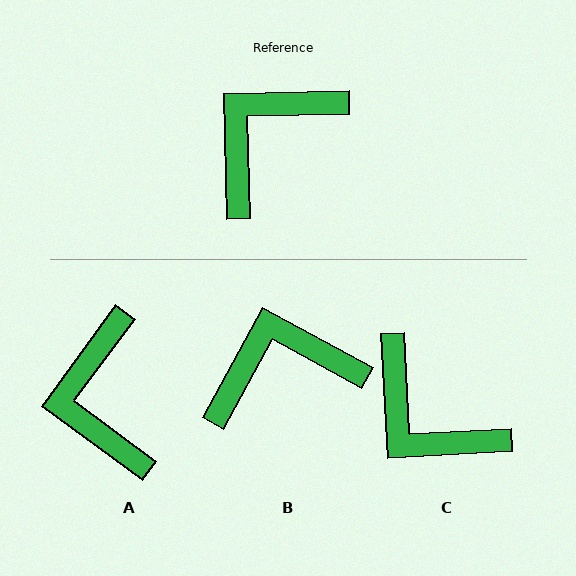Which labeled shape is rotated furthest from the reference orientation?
C, about 92 degrees away.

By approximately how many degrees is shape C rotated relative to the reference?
Approximately 92 degrees counter-clockwise.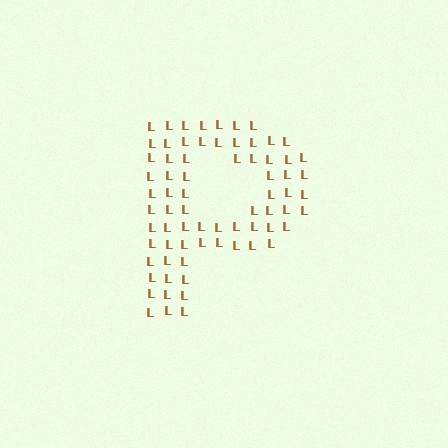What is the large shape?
The large shape is the letter P.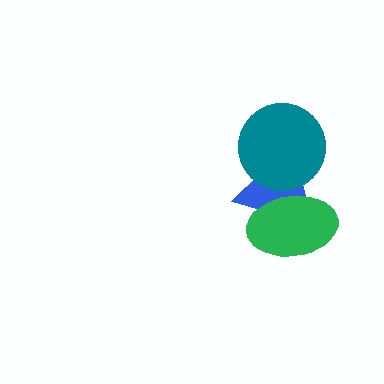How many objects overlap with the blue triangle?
2 objects overlap with the blue triangle.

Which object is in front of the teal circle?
The green ellipse is in front of the teal circle.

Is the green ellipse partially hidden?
No, no other shape covers it.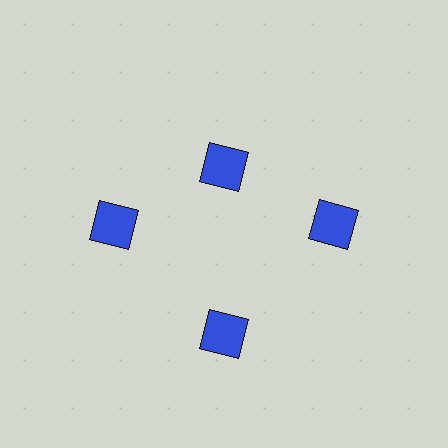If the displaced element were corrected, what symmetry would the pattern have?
It would have 4-fold rotational symmetry — the pattern would map onto itself every 90 degrees.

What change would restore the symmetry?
The symmetry would be restored by moving it outward, back onto the ring so that all 4 squares sit at equal angles and equal distance from the center.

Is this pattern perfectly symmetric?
No. The 4 blue squares are arranged in a ring, but one element near the 12 o'clock position is pulled inward toward the center, breaking the 4-fold rotational symmetry.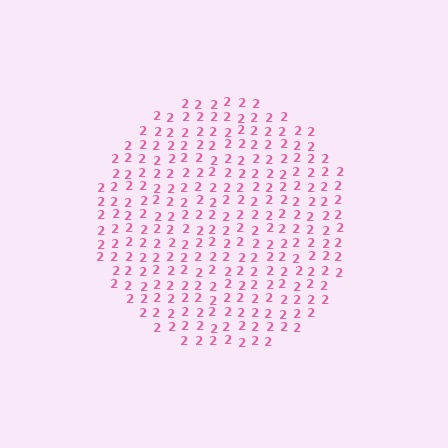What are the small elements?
The small elements are digit 2's.